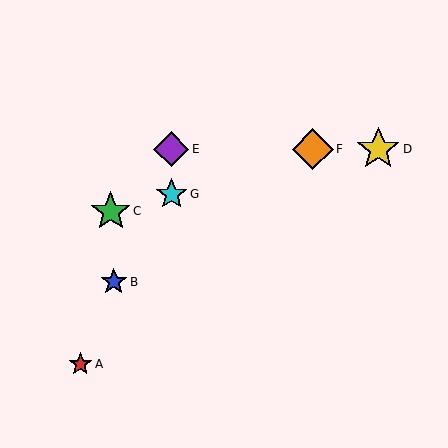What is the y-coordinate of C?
Object C is at y≈211.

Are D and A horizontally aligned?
No, D is at y≈149 and A is at y≈364.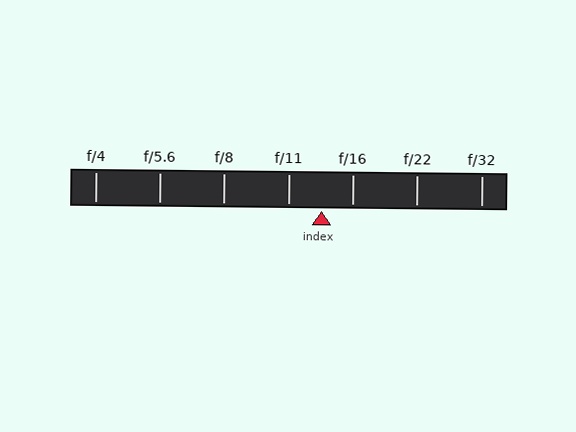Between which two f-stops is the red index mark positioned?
The index mark is between f/11 and f/16.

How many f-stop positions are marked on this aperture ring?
There are 7 f-stop positions marked.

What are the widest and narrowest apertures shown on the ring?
The widest aperture shown is f/4 and the narrowest is f/32.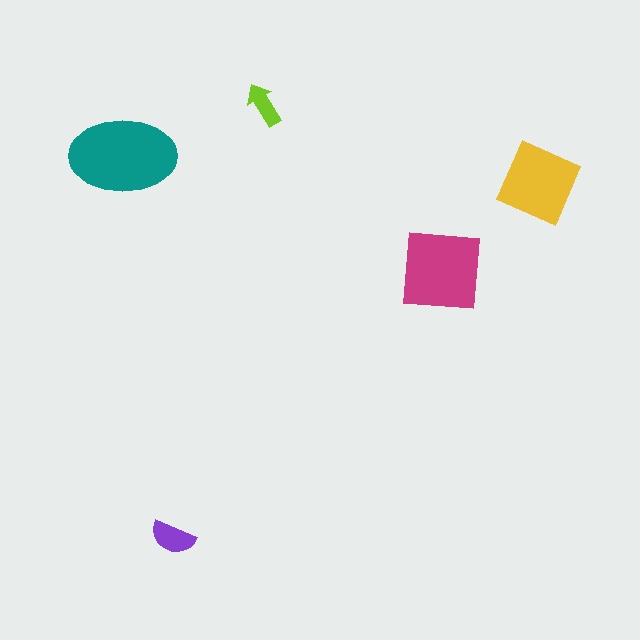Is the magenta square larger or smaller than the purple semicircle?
Larger.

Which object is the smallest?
The lime arrow.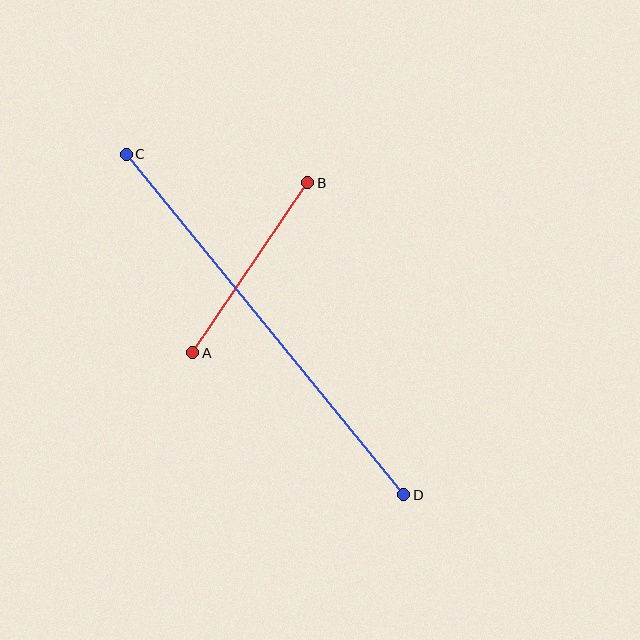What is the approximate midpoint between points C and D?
The midpoint is at approximately (265, 324) pixels.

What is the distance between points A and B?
The distance is approximately 205 pixels.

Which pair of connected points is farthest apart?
Points C and D are farthest apart.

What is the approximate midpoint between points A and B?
The midpoint is at approximately (250, 268) pixels.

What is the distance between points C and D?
The distance is approximately 439 pixels.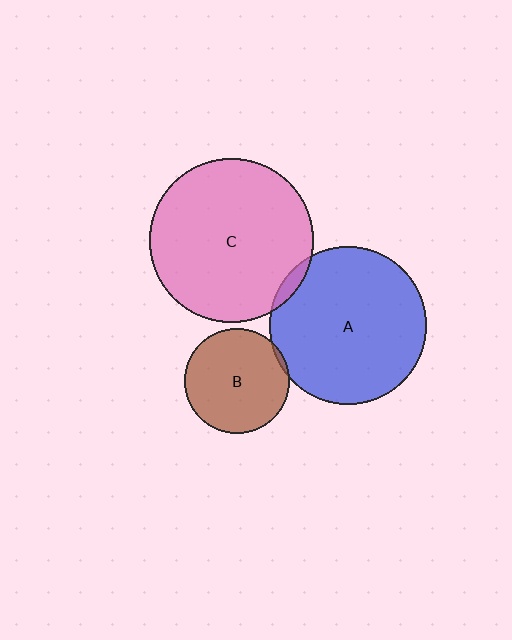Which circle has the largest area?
Circle C (pink).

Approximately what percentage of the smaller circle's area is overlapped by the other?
Approximately 5%.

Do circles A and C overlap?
Yes.